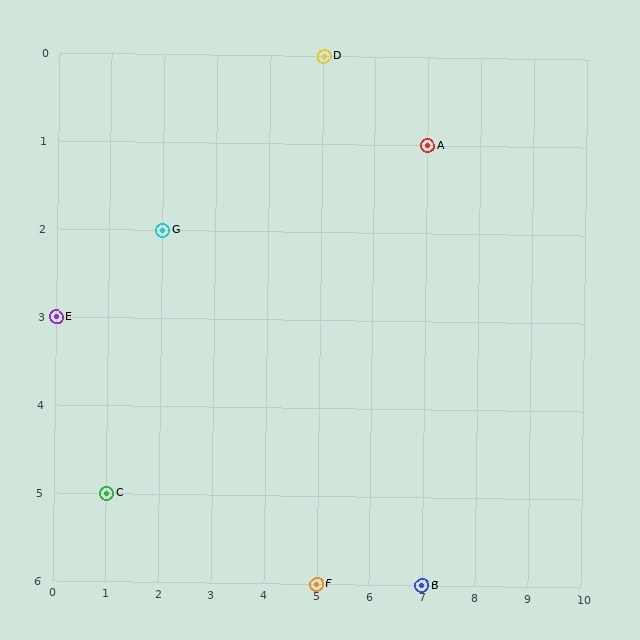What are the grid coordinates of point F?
Point F is at grid coordinates (5, 6).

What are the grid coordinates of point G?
Point G is at grid coordinates (2, 2).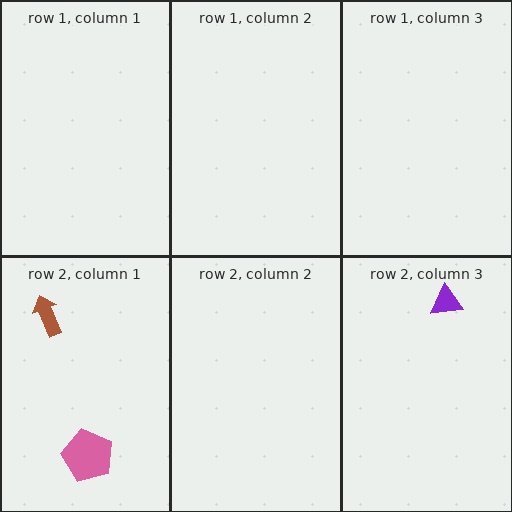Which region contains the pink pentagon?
The row 2, column 1 region.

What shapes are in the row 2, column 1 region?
The pink pentagon, the brown arrow.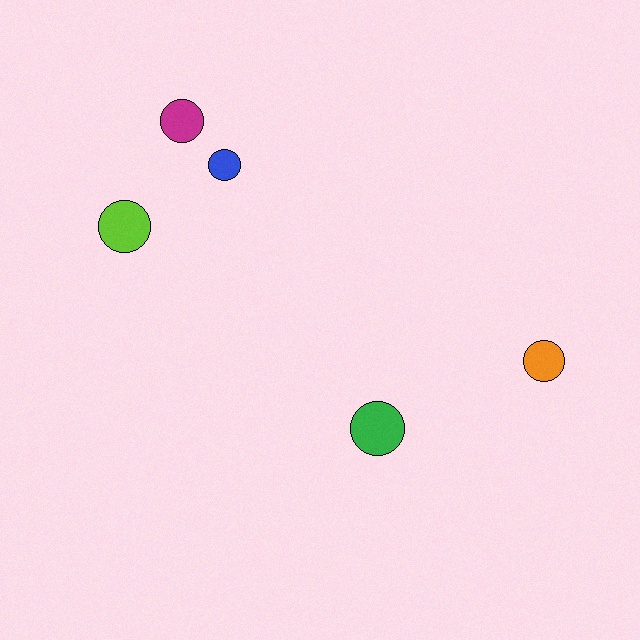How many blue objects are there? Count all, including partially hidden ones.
There is 1 blue object.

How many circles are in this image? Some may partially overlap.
There are 5 circles.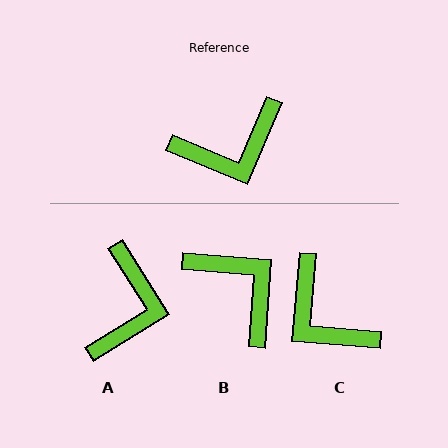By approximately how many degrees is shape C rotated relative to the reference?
Approximately 72 degrees clockwise.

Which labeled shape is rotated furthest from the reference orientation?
B, about 109 degrees away.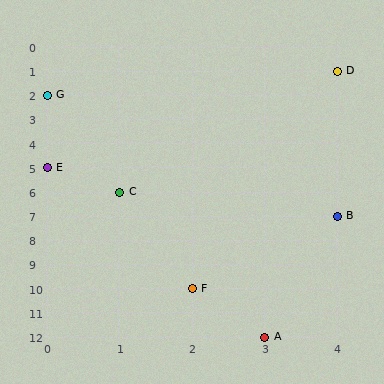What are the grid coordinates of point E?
Point E is at grid coordinates (0, 5).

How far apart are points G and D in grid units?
Points G and D are 4 columns and 1 row apart (about 4.1 grid units diagonally).